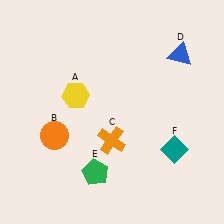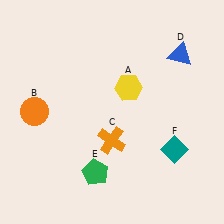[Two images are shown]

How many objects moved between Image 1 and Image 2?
2 objects moved between the two images.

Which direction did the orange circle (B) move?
The orange circle (B) moved up.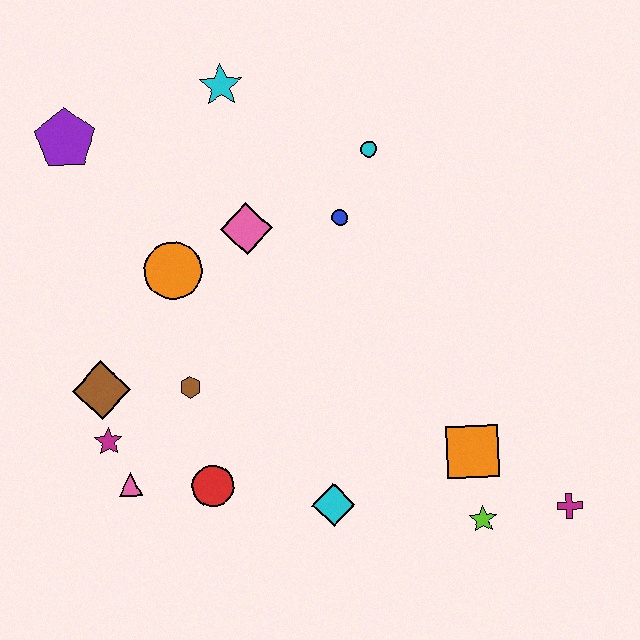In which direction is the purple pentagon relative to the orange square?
The purple pentagon is to the left of the orange square.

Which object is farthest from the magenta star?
The magenta cross is farthest from the magenta star.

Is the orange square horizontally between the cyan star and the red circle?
No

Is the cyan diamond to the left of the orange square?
Yes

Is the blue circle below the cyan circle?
Yes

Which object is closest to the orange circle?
The pink diamond is closest to the orange circle.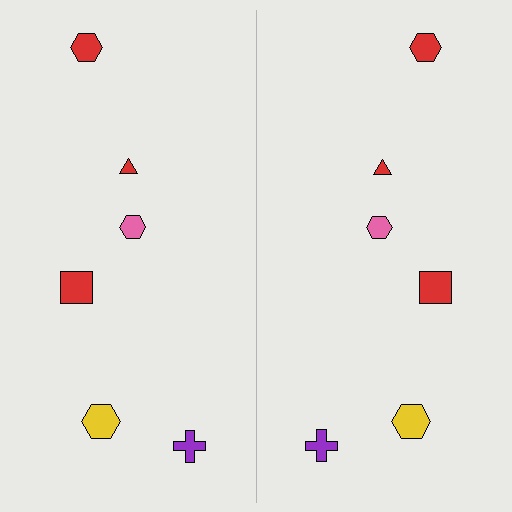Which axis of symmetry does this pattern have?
The pattern has a vertical axis of symmetry running through the center of the image.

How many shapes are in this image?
There are 12 shapes in this image.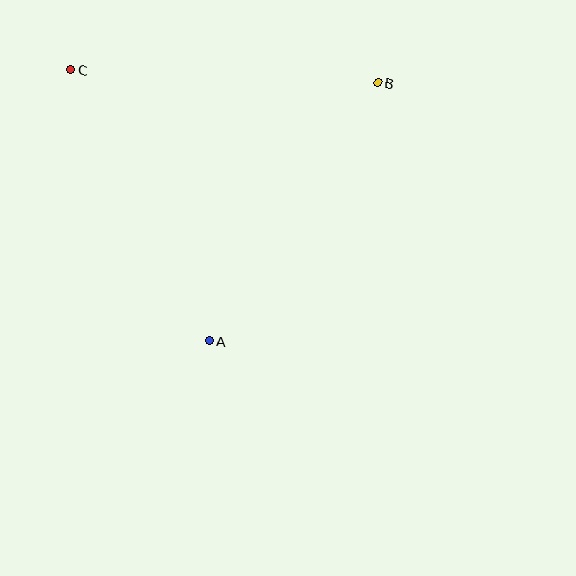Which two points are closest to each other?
Points A and C are closest to each other.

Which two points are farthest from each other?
Points A and B are farthest from each other.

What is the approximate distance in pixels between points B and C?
The distance between B and C is approximately 308 pixels.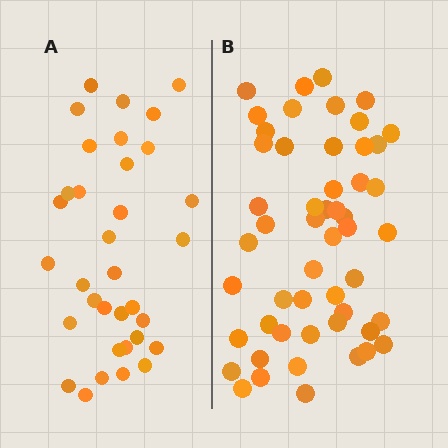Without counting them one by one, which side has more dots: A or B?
Region B (the right region) has more dots.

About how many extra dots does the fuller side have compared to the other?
Region B has approximately 20 more dots than region A.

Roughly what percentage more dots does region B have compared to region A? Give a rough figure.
About 55% more.